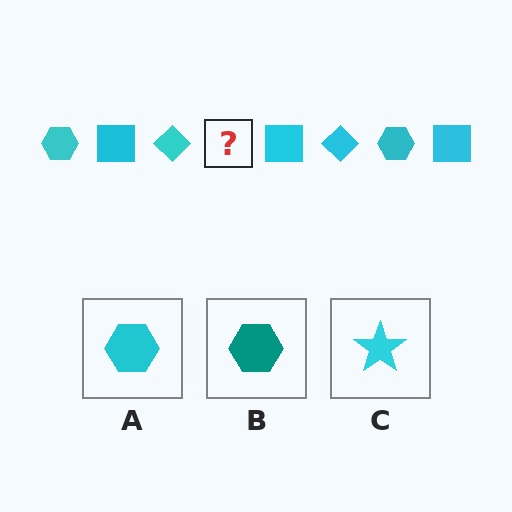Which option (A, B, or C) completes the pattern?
A.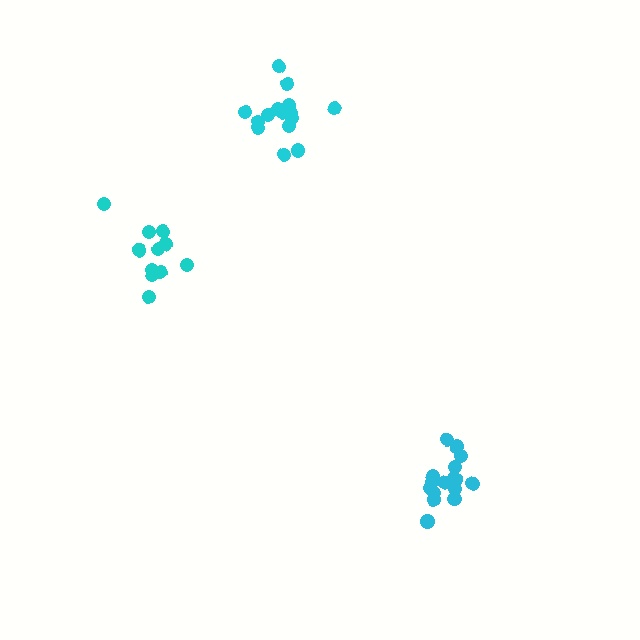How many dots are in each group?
Group 1: 16 dots, Group 2: 11 dots, Group 3: 16 dots (43 total).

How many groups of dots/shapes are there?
There are 3 groups.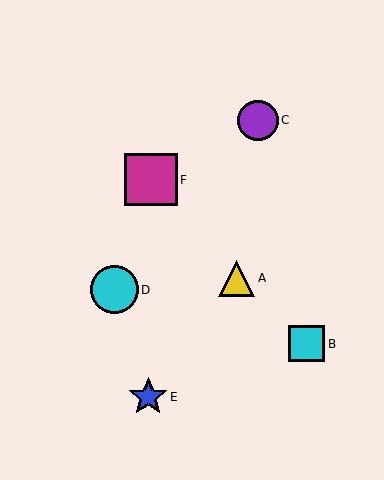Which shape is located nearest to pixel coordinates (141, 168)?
The magenta square (labeled F) at (151, 180) is nearest to that location.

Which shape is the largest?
The magenta square (labeled F) is the largest.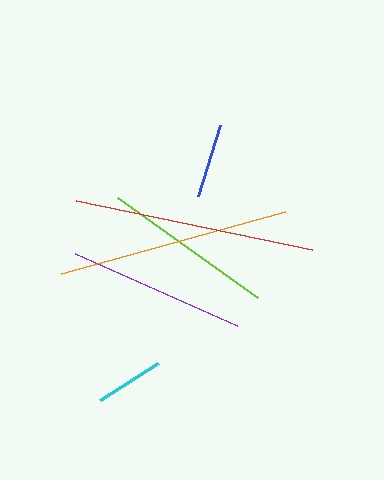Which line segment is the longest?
The red line is the longest at approximately 241 pixels.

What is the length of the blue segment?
The blue segment is approximately 75 pixels long.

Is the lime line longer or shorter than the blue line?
The lime line is longer than the blue line.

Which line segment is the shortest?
The cyan line is the shortest at approximately 69 pixels.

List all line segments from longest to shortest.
From longest to shortest: red, orange, purple, lime, blue, cyan.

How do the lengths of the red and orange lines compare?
The red and orange lines are approximately the same length.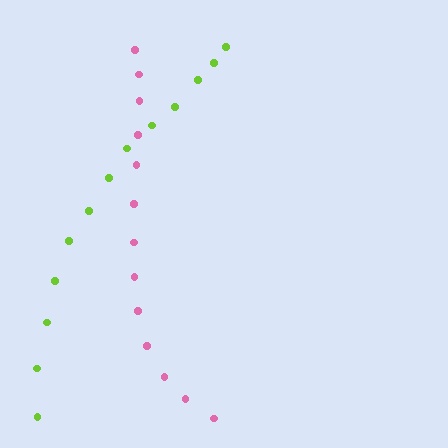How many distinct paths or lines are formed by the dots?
There are 2 distinct paths.